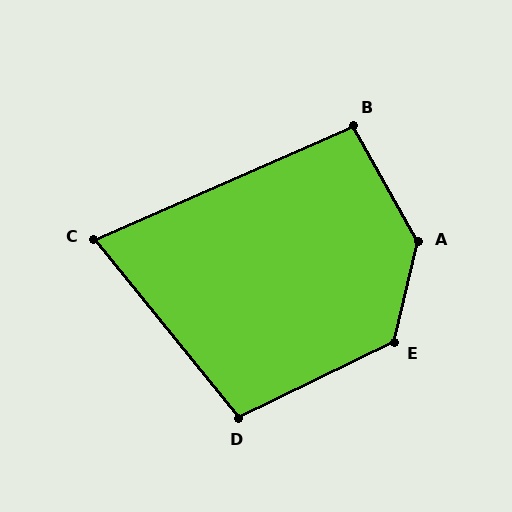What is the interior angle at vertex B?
Approximately 95 degrees (obtuse).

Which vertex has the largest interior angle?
A, at approximately 137 degrees.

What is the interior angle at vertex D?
Approximately 103 degrees (obtuse).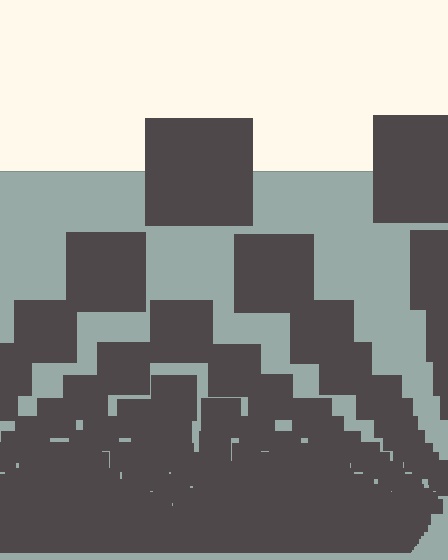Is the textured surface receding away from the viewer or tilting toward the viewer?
The surface appears to tilt toward the viewer. Texture elements get larger and sparser toward the top.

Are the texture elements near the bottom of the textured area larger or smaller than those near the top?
Smaller. The gradient is inverted — elements near the bottom are smaller and denser.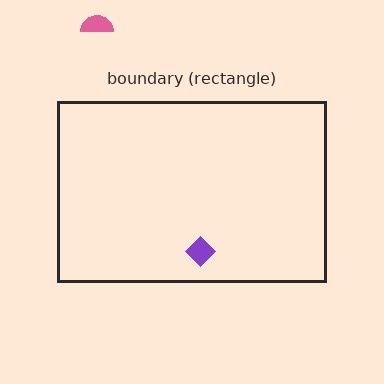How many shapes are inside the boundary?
1 inside, 1 outside.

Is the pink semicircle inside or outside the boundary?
Outside.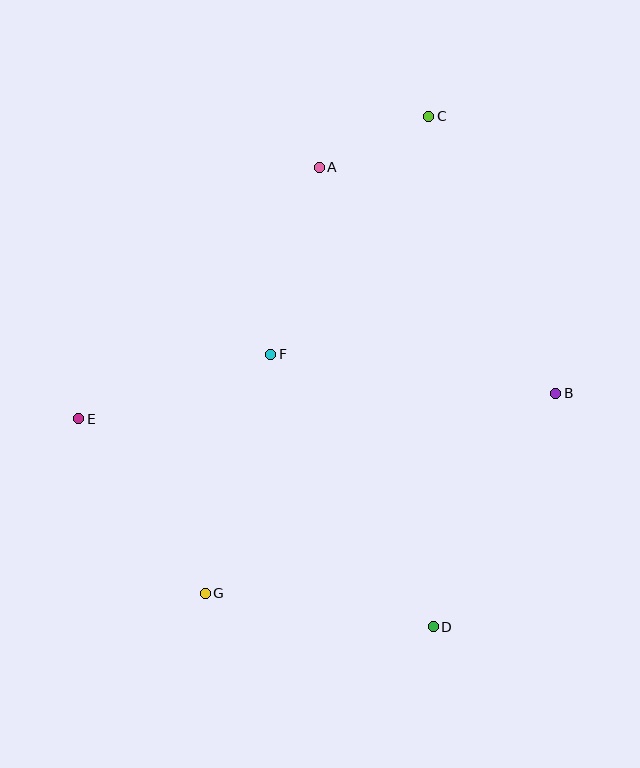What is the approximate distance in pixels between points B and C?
The distance between B and C is approximately 305 pixels.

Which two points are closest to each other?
Points A and C are closest to each other.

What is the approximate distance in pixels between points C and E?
The distance between C and E is approximately 463 pixels.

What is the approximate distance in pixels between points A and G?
The distance between A and G is approximately 441 pixels.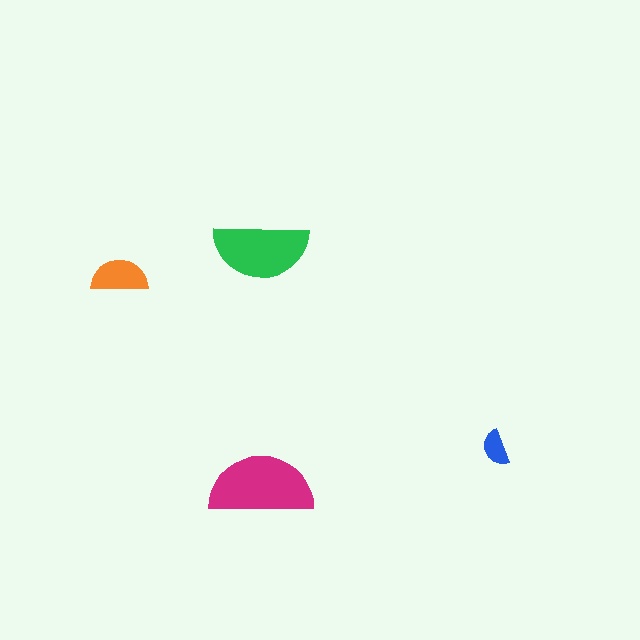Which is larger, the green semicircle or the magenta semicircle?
The magenta one.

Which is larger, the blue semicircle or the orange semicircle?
The orange one.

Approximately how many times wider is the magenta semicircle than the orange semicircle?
About 2 times wider.